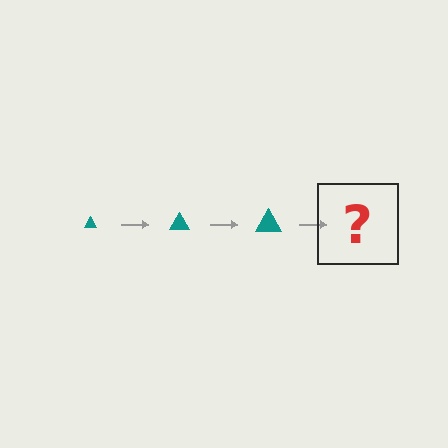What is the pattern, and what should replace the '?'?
The pattern is that the triangle gets progressively larger each step. The '?' should be a teal triangle, larger than the previous one.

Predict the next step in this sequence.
The next step is a teal triangle, larger than the previous one.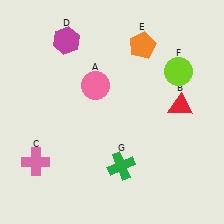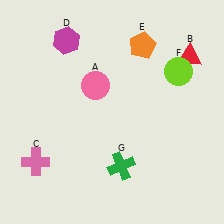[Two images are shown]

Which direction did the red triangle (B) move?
The red triangle (B) moved up.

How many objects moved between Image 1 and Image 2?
1 object moved between the two images.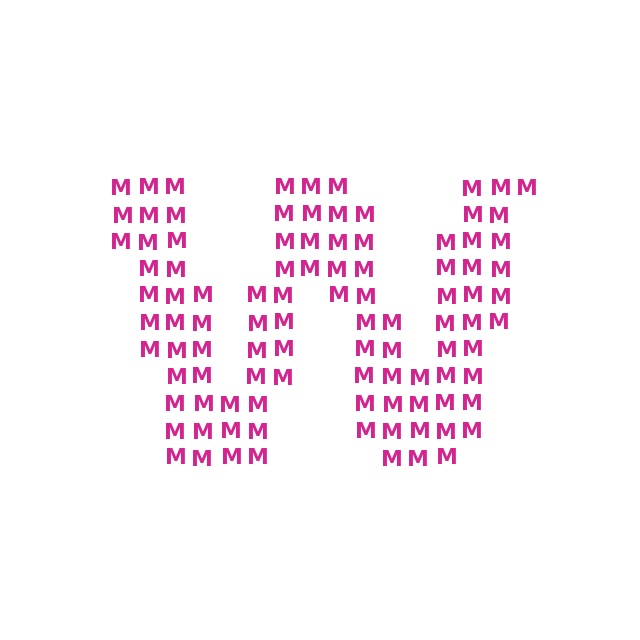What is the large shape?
The large shape is the letter W.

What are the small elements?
The small elements are letter M's.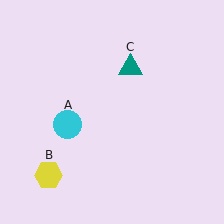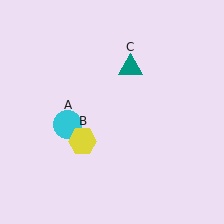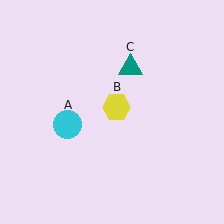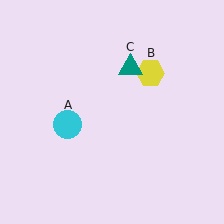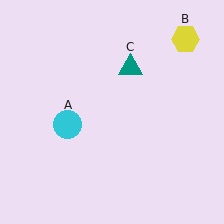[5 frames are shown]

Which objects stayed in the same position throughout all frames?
Cyan circle (object A) and teal triangle (object C) remained stationary.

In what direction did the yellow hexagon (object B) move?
The yellow hexagon (object B) moved up and to the right.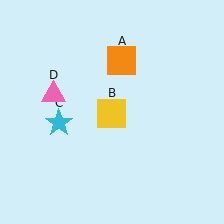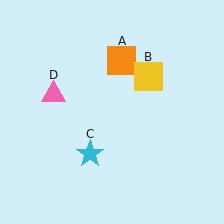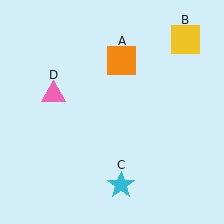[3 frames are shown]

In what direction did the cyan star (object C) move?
The cyan star (object C) moved down and to the right.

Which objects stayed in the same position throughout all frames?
Orange square (object A) and pink triangle (object D) remained stationary.